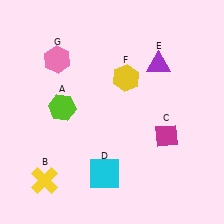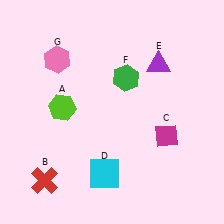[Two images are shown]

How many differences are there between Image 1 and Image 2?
There are 2 differences between the two images.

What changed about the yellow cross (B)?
In Image 1, B is yellow. In Image 2, it changed to red.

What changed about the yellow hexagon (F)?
In Image 1, F is yellow. In Image 2, it changed to green.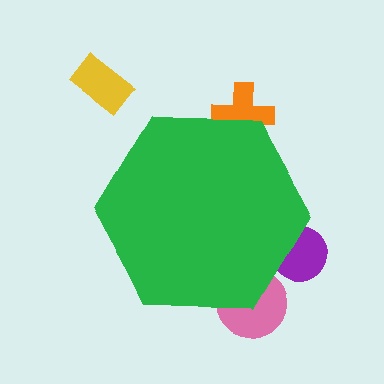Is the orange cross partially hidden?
Yes, the orange cross is partially hidden behind the green hexagon.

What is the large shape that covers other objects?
A green hexagon.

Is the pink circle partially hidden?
Yes, the pink circle is partially hidden behind the green hexagon.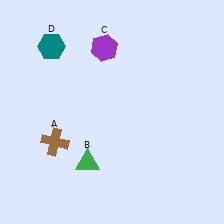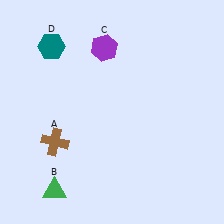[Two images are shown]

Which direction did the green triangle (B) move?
The green triangle (B) moved left.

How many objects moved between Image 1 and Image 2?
1 object moved between the two images.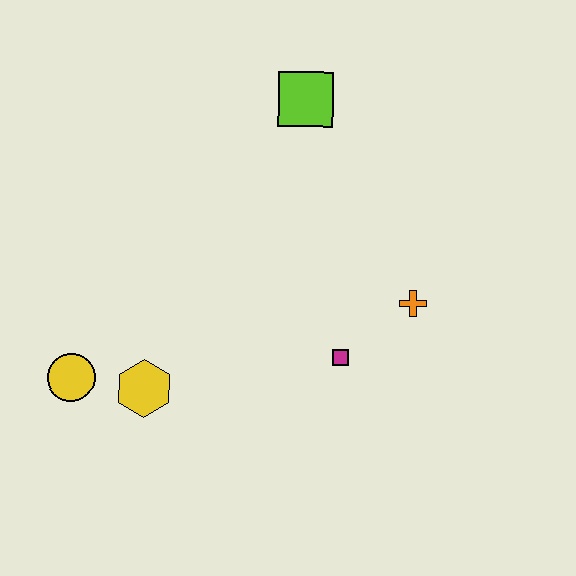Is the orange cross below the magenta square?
No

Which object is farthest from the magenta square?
The yellow circle is farthest from the magenta square.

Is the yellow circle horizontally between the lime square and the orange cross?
No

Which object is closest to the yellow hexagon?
The yellow circle is closest to the yellow hexagon.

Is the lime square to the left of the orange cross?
Yes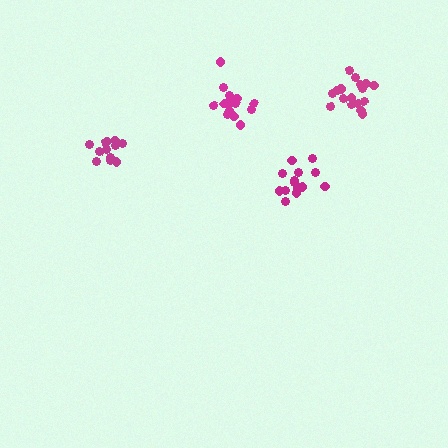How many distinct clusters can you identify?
There are 4 distinct clusters.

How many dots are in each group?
Group 1: 12 dots, Group 2: 17 dots, Group 3: 16 dots, Group 4: 14 dots (59 total).